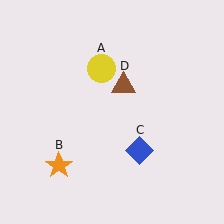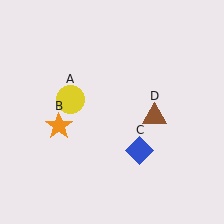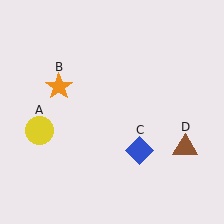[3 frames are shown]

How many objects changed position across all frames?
3 objects changed position: yellow circle (object A), orange star (object B), brown triangle (object D).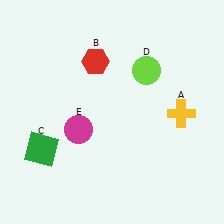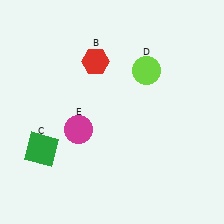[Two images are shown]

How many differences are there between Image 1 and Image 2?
There is 1 difference between the two images.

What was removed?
The yellow cross (A) was removed in Image 2.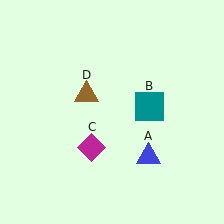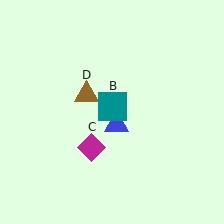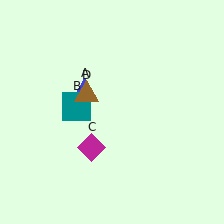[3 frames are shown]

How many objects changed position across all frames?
2 objects changed position: blue triangle (object A), teal square (object B).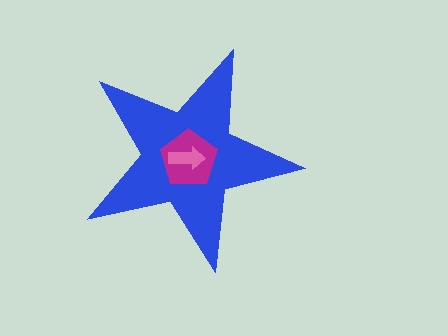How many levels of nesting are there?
3.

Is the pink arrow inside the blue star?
Yes.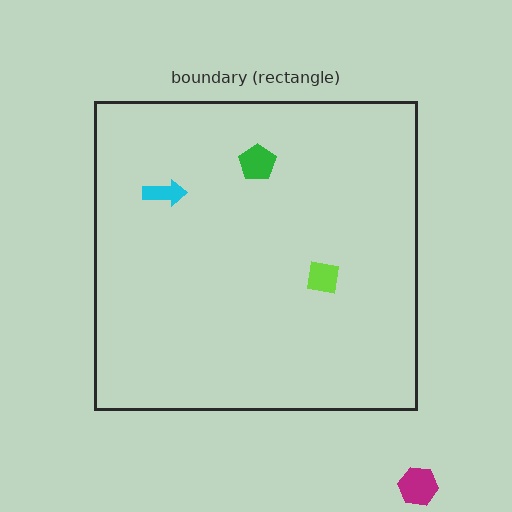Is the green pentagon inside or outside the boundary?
Inside.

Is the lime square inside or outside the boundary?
Inside.